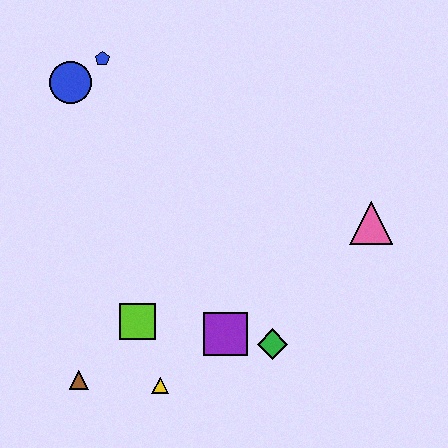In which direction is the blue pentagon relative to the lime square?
The blue pentagon is above the lime square.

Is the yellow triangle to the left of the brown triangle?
No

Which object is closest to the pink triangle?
The green diamond is closest to the pink triangle.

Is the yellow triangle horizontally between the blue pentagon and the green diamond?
Yes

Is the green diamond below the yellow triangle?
No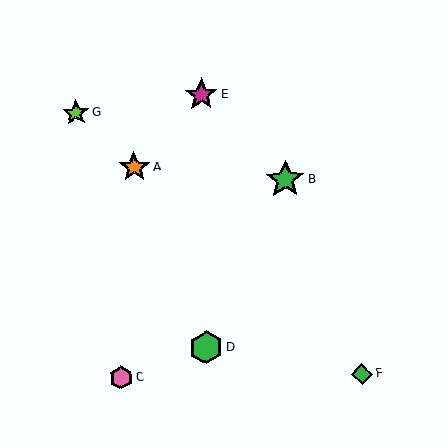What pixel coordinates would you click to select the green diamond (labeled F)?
Click at (362, 374) to select the green diamond F.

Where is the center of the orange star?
The center of the orange star is at (134, 167).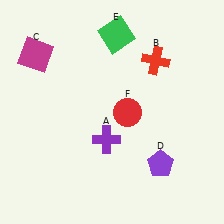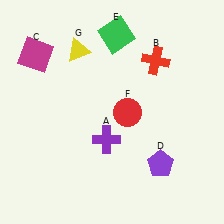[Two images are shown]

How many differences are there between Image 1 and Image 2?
There is 1 difference between the two images.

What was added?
A yellow triangle (G) was added in Image 2.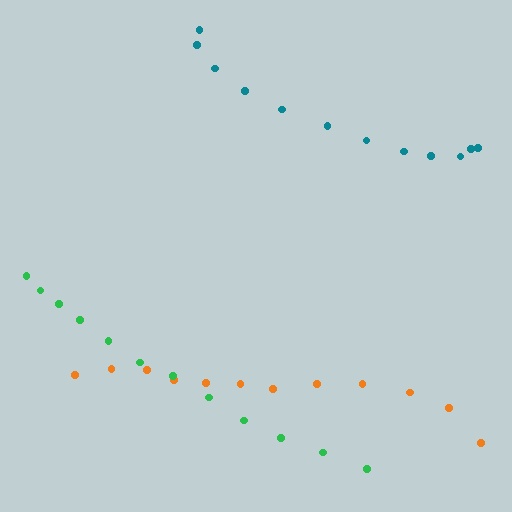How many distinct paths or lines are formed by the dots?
There are 3 distinct paths.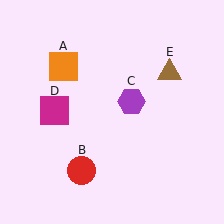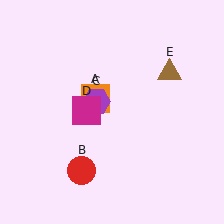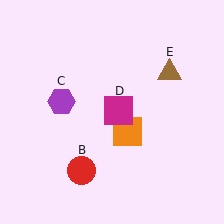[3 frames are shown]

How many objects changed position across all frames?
3 objects changed position: orange square (object A), purple hexagon (object C), magenta square (object D).